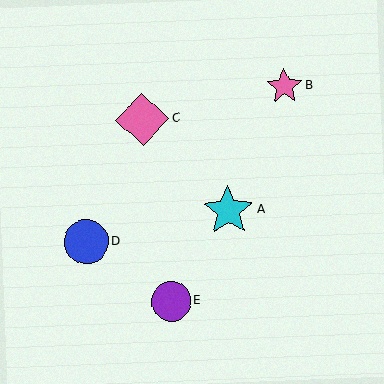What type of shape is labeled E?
Shape E is a purple circle.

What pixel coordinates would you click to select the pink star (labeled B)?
Click at (284, 86) to select the pink star B.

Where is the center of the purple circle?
The center of the purple circle is at (171, 301).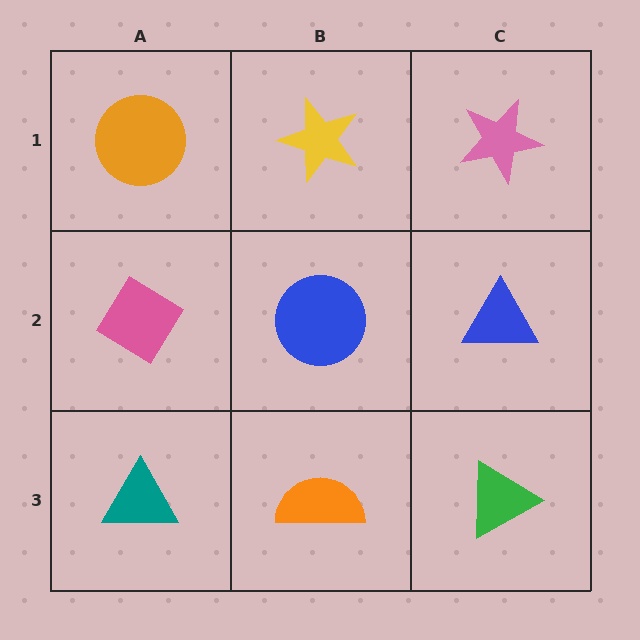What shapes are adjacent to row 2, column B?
A yellow star (row 1, column B), an orange semicircle (row 3, column B), a pink diamond (row 2, column A), a blue triangle (row 2, column C).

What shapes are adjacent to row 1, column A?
A pink diamond (row 2, column A), a yellow star (row 1, column B).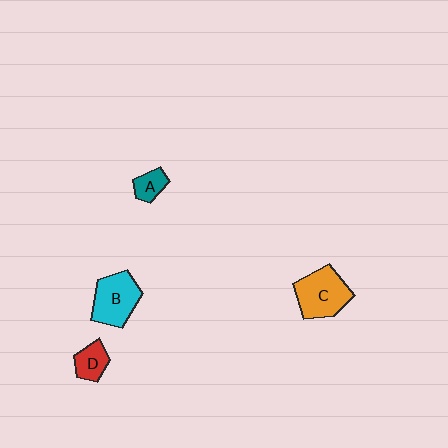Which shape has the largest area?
Shape C (orange).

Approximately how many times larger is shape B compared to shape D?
Approximately 2.0 times.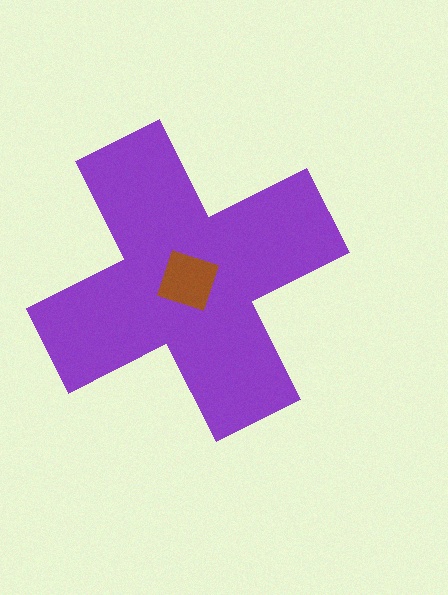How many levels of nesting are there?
2.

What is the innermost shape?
The brown square.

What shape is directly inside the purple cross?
The brown square.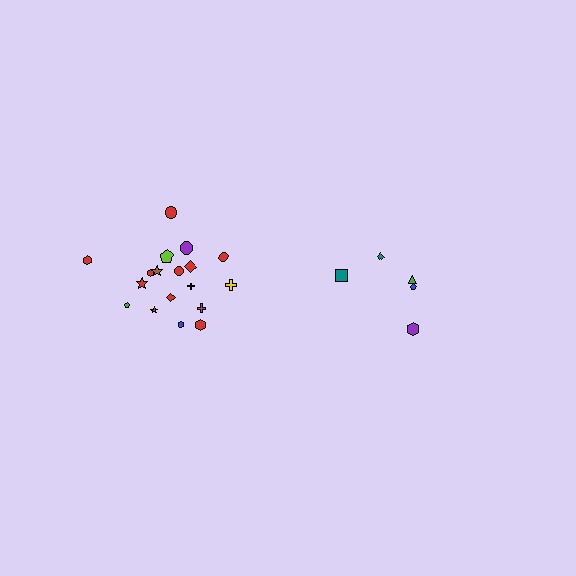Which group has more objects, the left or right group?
The left group.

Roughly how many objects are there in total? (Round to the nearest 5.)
Roughly 25 objects in total.